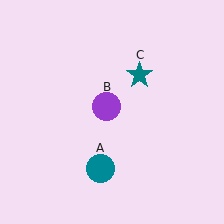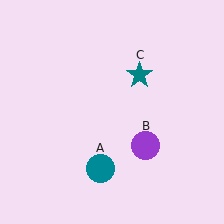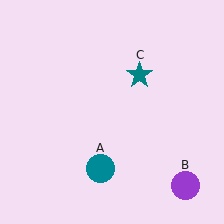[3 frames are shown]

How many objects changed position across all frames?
1 object changed position: purple circle (object B).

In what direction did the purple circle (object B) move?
The purple circle (object B) moved down and to the right.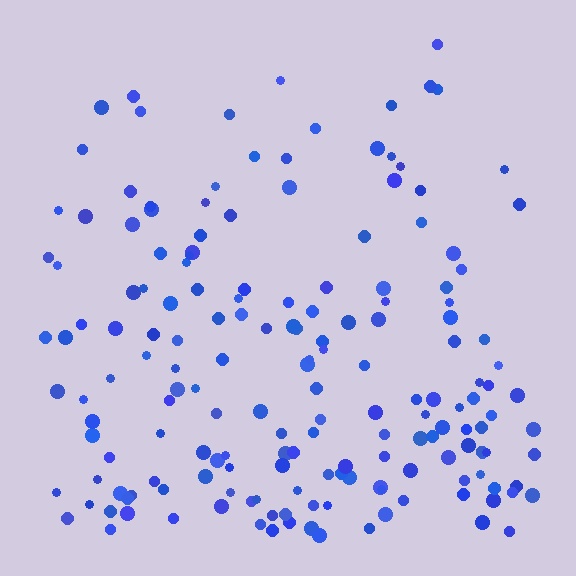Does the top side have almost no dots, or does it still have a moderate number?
Still a moderate number, just noticeably fewer than the bottom.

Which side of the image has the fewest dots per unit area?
The top.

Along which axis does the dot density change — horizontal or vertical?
Vertical.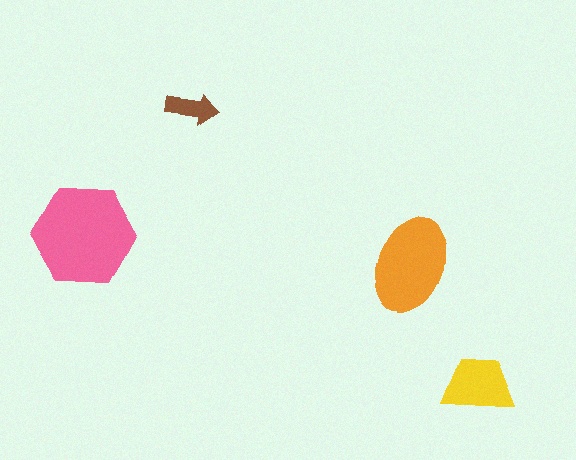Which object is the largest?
The pink hexagon.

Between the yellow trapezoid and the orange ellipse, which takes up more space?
The orange ellipse.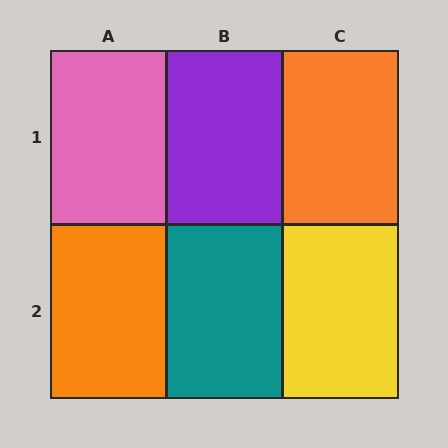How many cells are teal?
1 cell is teal.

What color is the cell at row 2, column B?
Teal.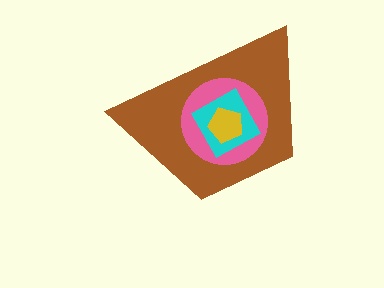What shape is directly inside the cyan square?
The yellow pentagon.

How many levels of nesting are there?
4.